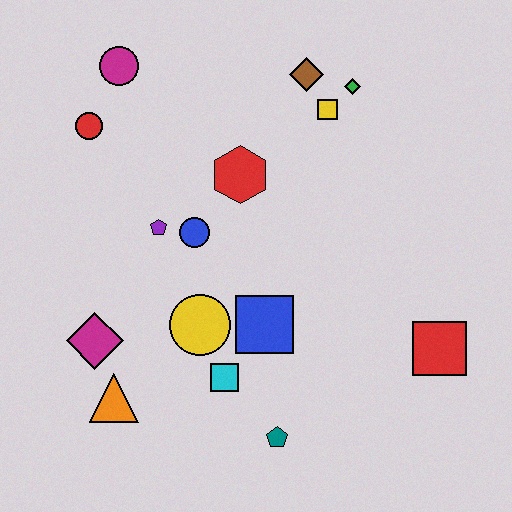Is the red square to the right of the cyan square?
Yes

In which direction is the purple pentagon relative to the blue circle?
The purple pentagon is to the left of the blue circle.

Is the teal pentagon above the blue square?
No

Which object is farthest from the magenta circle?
The red square is farthest from the magenta circle.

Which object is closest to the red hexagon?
The blue circle is closest to the red hexagon.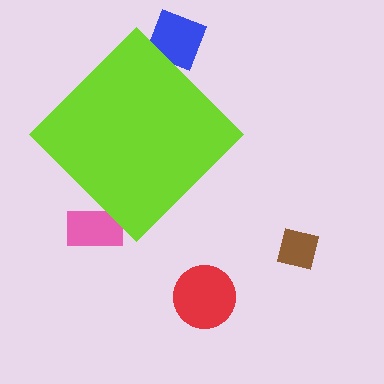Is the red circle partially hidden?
No, the red circle is fully visible.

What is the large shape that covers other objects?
A lime diamond.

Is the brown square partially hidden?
No, the brown square is fully visible.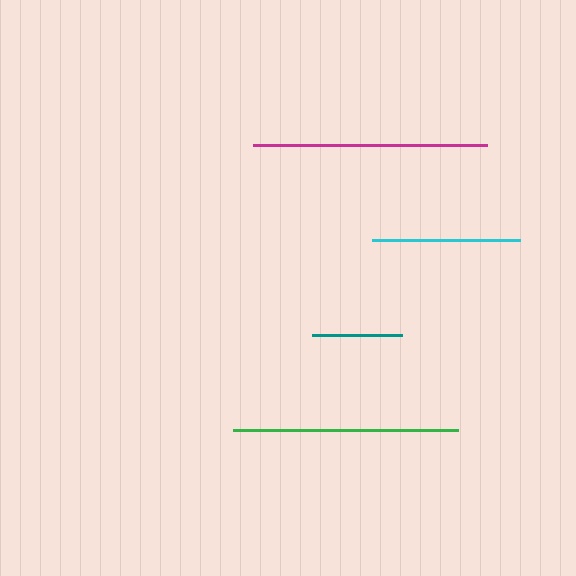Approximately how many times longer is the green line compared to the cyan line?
The green line is approximately 1.5 times the length of the cyan line.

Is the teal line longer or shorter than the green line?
The green line is longer than the teal line.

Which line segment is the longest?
The magenta line is the longest at approximately 234 pixels.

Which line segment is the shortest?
The teal line is the shortest at approximately 90 pixels.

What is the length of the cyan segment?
The cyan segment is approximately 148 pixels long.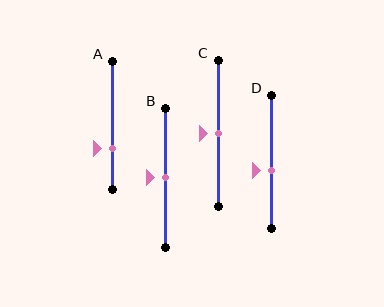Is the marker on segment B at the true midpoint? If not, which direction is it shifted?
Yes, the marker on segment B is at the true midpoint.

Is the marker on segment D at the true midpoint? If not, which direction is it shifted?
No, the marker on segment D is shifted downward by about 6% of the segment length.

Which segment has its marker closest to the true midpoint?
Segment B has its marker closest to the true midpoint.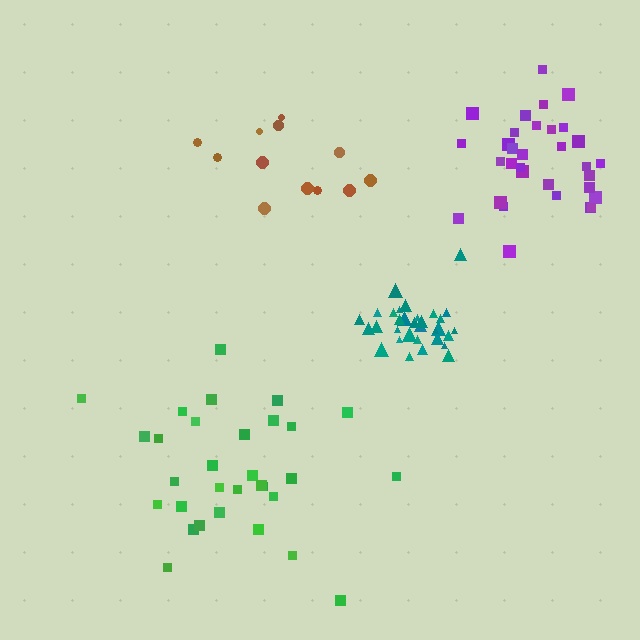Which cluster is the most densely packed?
Teal.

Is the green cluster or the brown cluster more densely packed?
Green.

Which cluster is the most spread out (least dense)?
Brown.